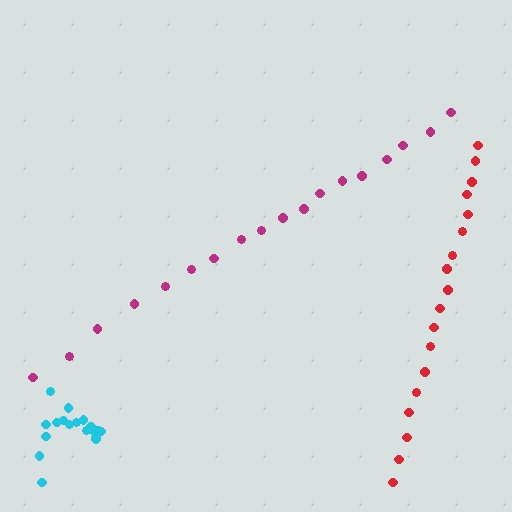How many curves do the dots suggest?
There are 3 distinct paths.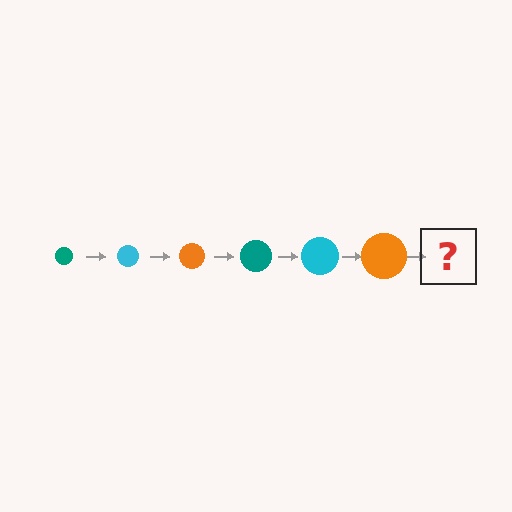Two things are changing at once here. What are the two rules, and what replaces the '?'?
The two rules are that the circle grows larger each step and the color cycles through teal, cyan, and orange. The '?' should be a teal circle, larger than the previous one.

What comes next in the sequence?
The next element should be a teal circle, larger than the previous one.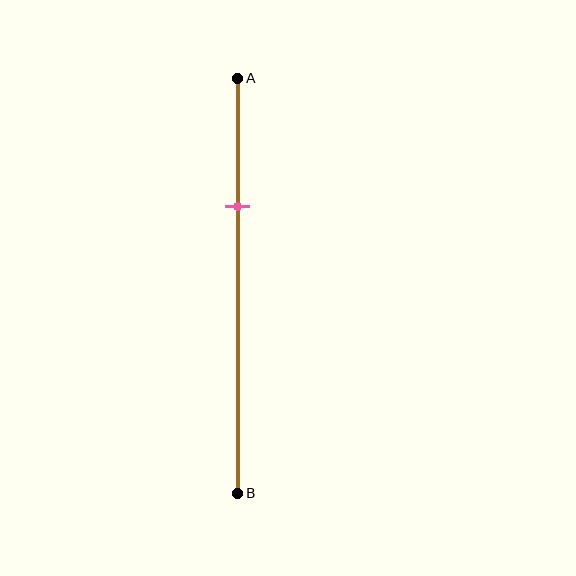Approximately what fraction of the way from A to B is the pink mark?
The pink mark is approximately 30% of the way from A to B.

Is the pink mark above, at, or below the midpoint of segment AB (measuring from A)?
The pink mark is above the midpoint of segment AB.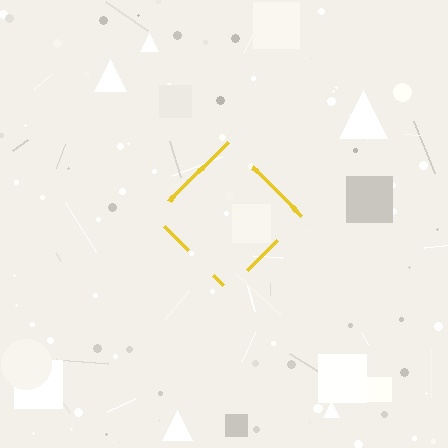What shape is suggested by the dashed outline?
The dashed outline suggests a diamond.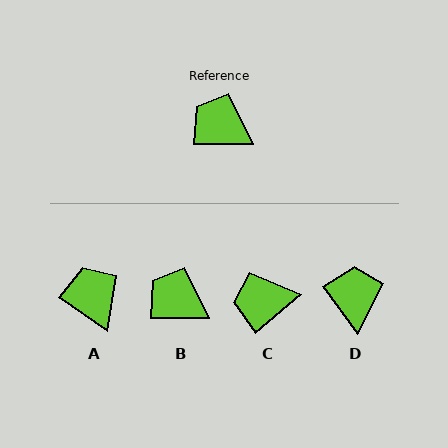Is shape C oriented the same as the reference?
No, it is off by about 40 degrees.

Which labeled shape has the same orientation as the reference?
B.